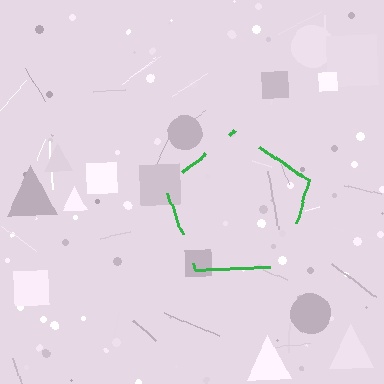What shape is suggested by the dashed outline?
The dashed outline suggests a pentagon.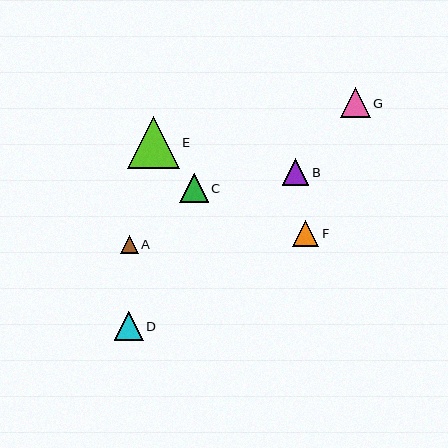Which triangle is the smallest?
Triangle A is the smallest with a size of approximately 17 pixels.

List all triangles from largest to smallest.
From largest to smallest: E, G, D, C, F, B, A.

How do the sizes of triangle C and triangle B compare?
Triangle C and triangle B are approximately the same size.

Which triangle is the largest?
Triangle E is the largest with a size of approximately 52 pixels.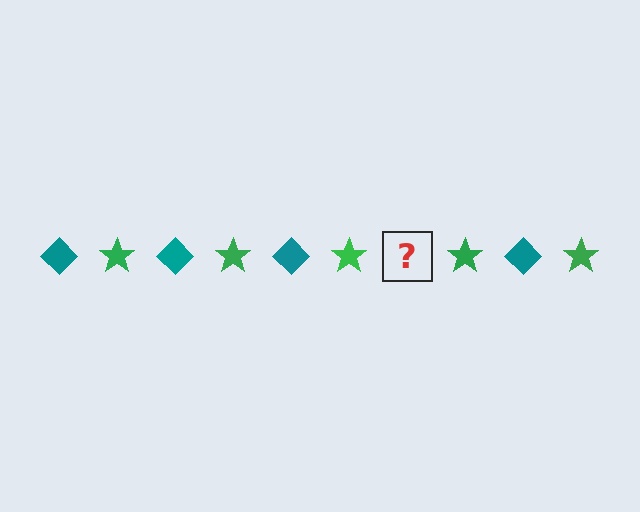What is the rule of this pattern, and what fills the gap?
The rule is that the pattern alternates between teal diamond and green star. The gap should be filled with a teal diamond.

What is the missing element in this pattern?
The missing element is a teal diamond.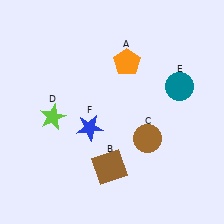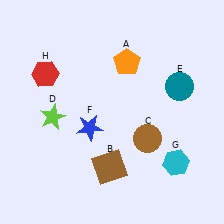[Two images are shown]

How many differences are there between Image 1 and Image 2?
There are 2 differences between the two images.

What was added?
A cyan hexagon (G), a red hexagon (H) were added in Image 2.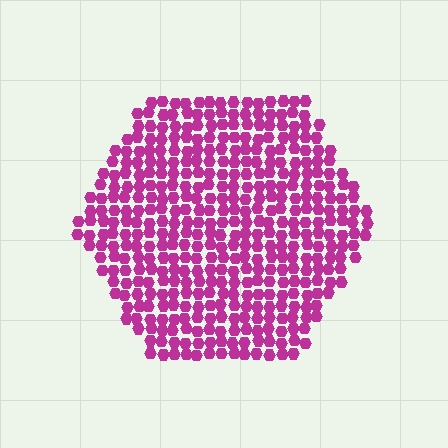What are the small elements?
The small elements are hexagons.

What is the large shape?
The large shape is a hexagon.